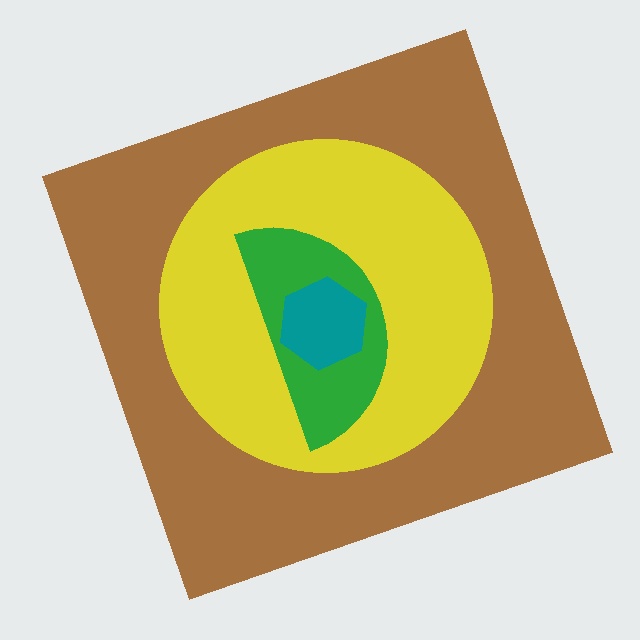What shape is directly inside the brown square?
The yellow circle.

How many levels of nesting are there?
4.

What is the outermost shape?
The brown square.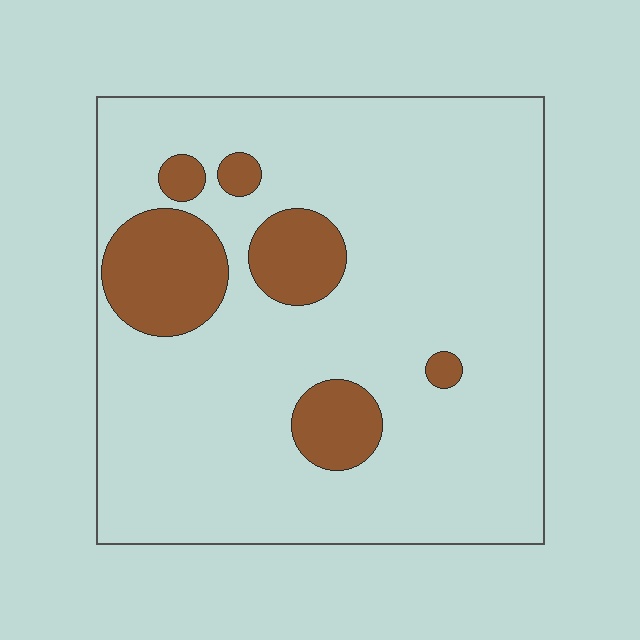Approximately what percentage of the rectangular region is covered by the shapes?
Approximately 15%.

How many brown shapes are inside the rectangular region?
6.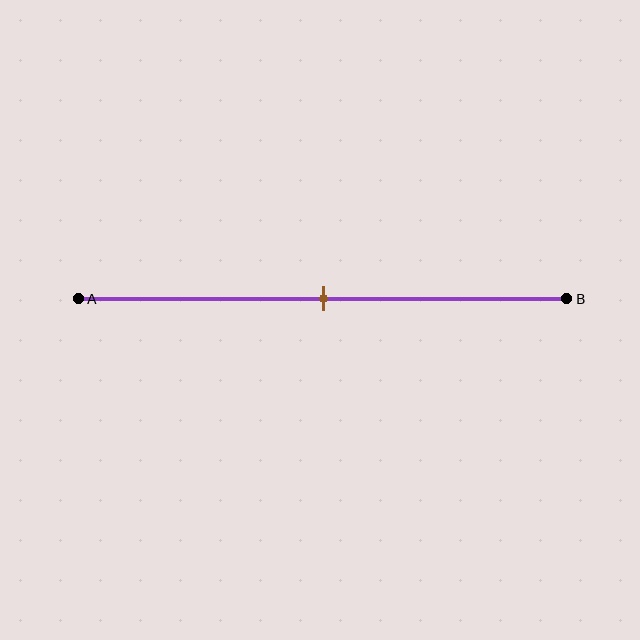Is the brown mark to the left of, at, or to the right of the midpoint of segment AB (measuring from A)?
The brown mark is approximately at the midpoint of segment AB.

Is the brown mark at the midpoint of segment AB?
Yes, the mark is approximately at the midpoint.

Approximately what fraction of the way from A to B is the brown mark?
The brown mark is approximately 50% of the way from A to B.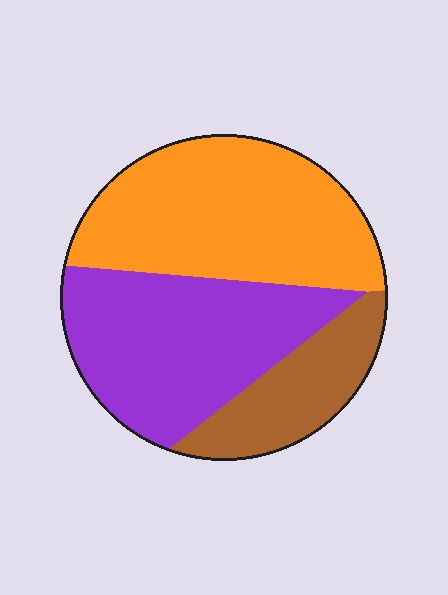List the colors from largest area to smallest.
From largest to smallest: orange, purple, brown.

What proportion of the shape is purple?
Purple covers roughly 40% of the shape.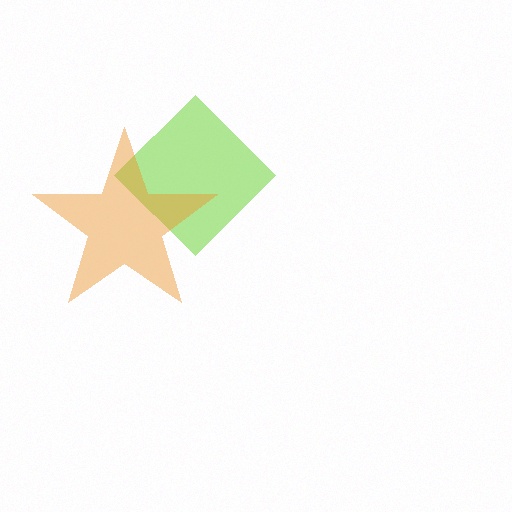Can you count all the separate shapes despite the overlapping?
Yes, there are 2 separate shapes.